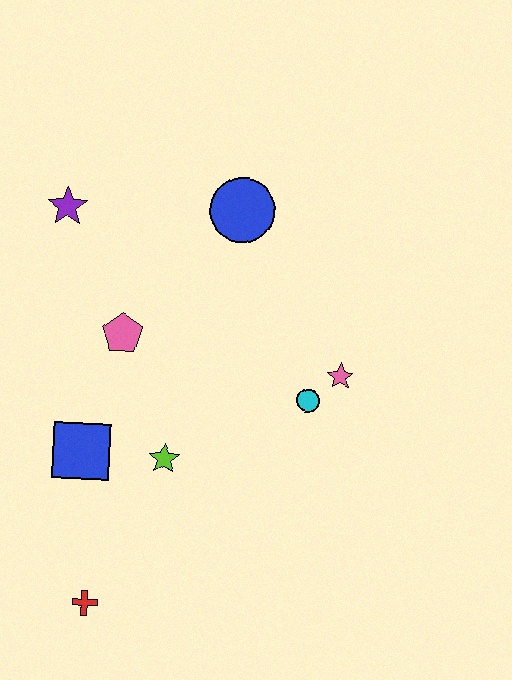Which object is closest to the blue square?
The lime star is closest to the blue square.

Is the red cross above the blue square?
No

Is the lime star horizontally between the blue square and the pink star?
Yes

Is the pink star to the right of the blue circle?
Yes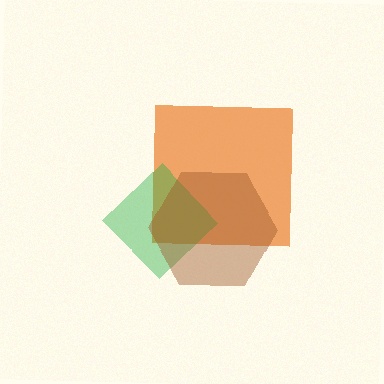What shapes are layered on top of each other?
The layered shapes are: an orange square, a green diamond, a brown hexagon.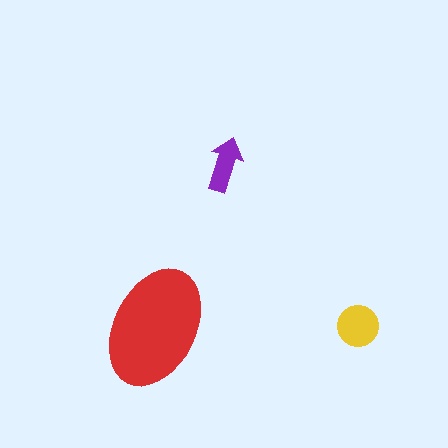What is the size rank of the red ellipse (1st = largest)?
1st.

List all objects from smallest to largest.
The purple arrow, the yellow circle, the red ellipse.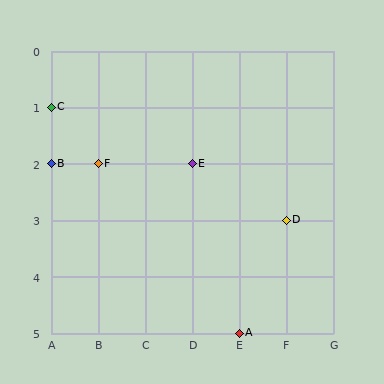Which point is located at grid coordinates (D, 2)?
Point E is at (D, 2).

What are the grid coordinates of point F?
Point F is at grid coordinates (B, 2).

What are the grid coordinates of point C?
Point C is at grid coordinates (A, 1).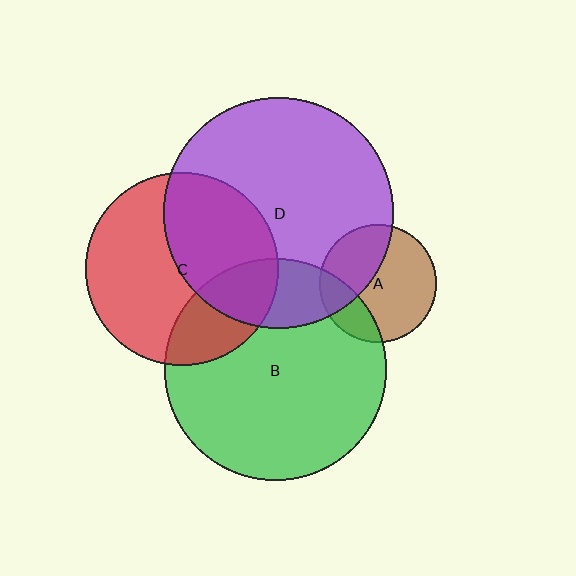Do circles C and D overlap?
Yes.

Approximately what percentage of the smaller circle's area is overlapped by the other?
Approximately 45%.